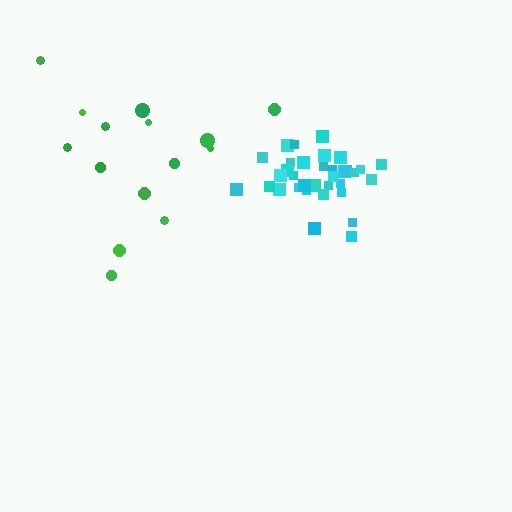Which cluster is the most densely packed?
Cyan.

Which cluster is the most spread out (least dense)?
Green.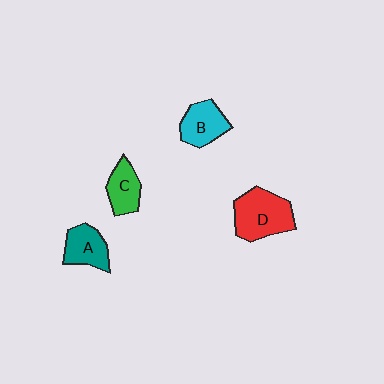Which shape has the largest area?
Shape D (red).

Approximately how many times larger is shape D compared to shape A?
Approximately 1.5 times.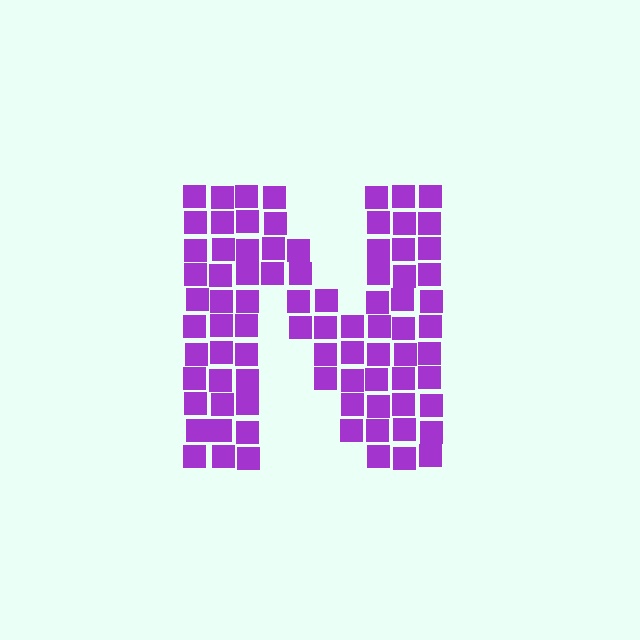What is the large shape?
The large shape is the letter N.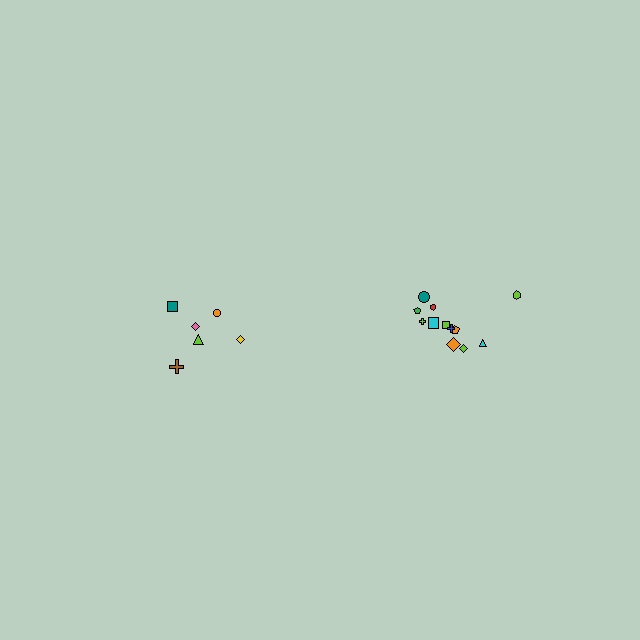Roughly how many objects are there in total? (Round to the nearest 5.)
Roughly 20 objects in total.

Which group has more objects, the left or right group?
The right group.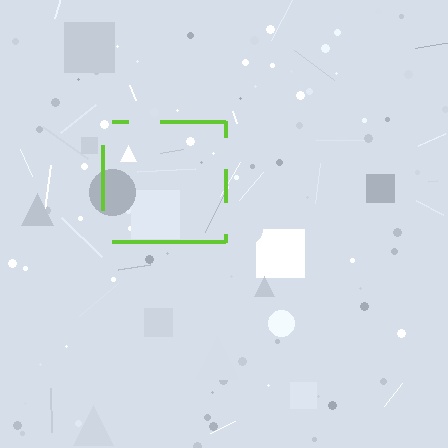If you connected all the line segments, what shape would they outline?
They would outline a square.